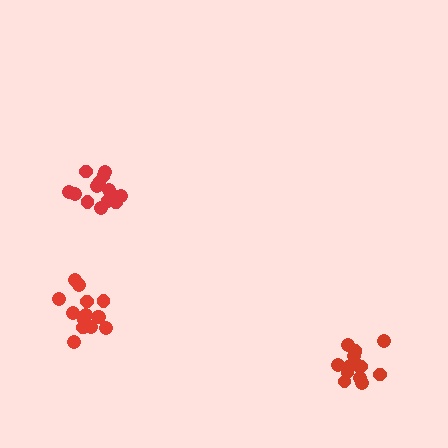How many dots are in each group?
Group 1: 15 dots, Group 2: 13 dots, Group 3: 14 dots (42 total).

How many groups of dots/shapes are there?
There are 3 groups.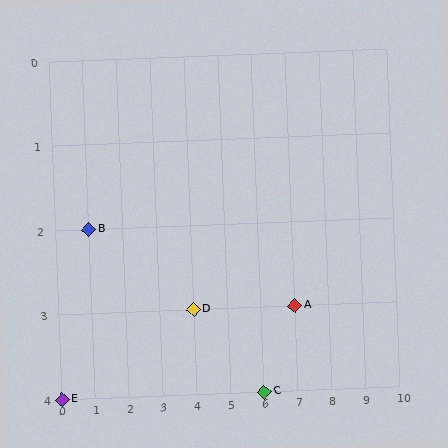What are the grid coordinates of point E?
Point E is at grid coordinates (0, 4).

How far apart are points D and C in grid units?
Points D and C are 2 columns and 1 row apart (about 2.2 grid units diagonally).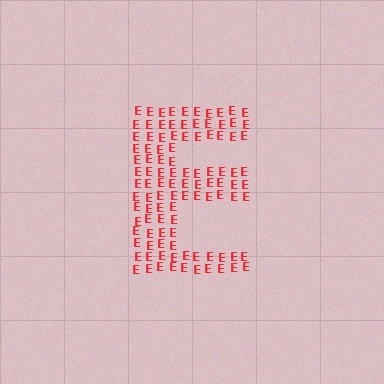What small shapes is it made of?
It is made of small letter E's.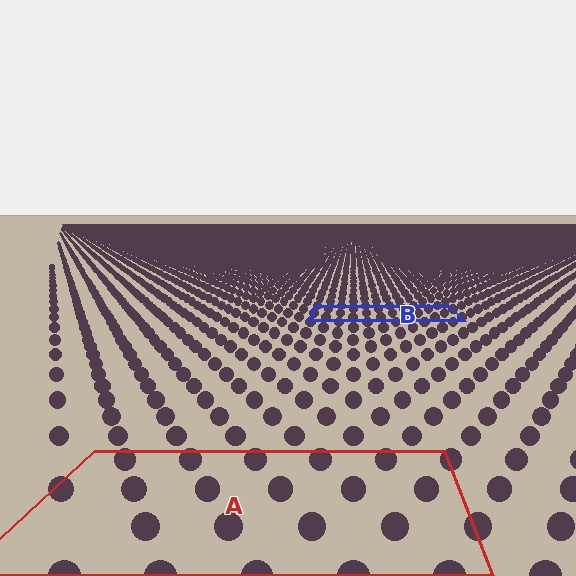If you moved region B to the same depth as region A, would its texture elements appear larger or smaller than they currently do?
They would appear larger. At a closer depth, the same texture elements are projected at a bigger on-screen size.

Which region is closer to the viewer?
Region A is closer. The texture elements there are larger and more spread out.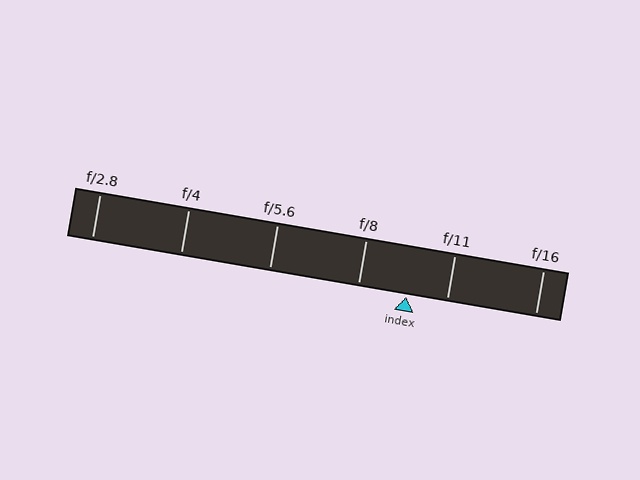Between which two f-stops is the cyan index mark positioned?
The index mark is between f/8 and f/11.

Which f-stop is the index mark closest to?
The index mark is closest to f/11.